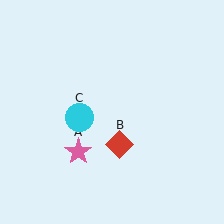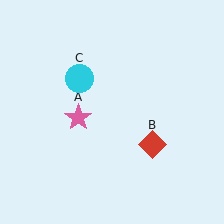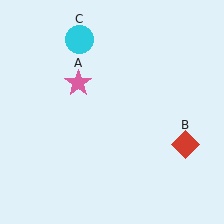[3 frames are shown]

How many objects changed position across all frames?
3 objects changed position: pink star (object A), red diamond (object B), cyan circle (object C).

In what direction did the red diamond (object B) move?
The red diamond (object B) moved right.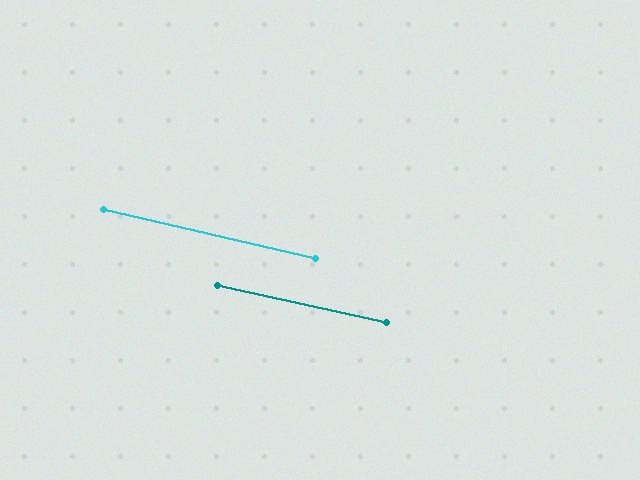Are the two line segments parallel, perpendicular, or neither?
Parallel — their directions differ by only 0.3°.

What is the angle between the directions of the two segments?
Approximately 0 degrees.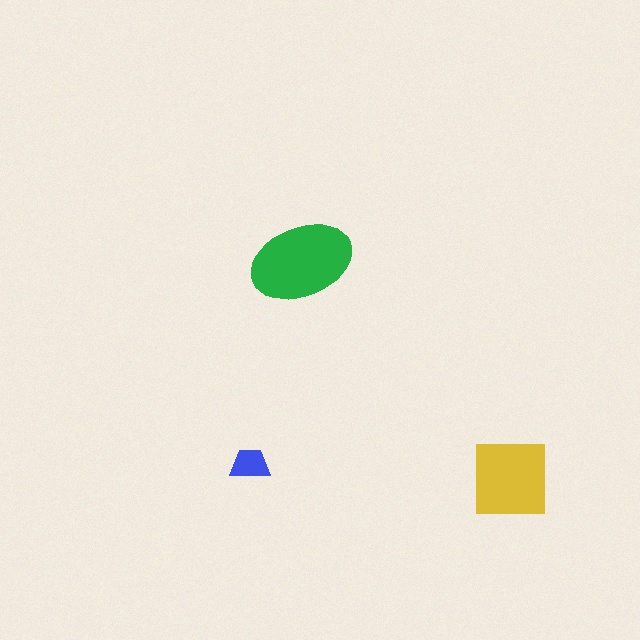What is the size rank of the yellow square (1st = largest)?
2nd.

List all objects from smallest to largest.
The blue trapezoid, the yellow square, the green ellipse.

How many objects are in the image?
There are 3 objects in the image.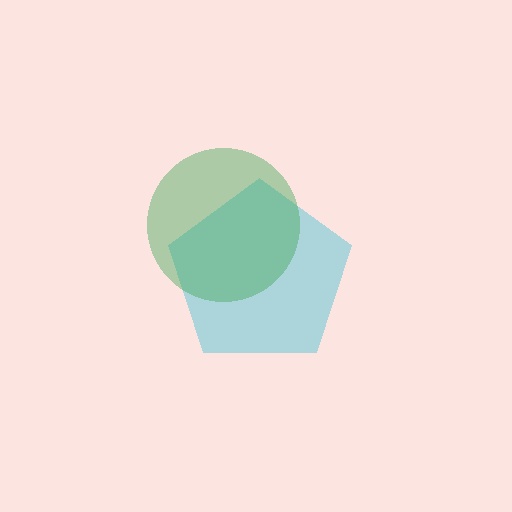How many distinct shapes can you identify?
There are 2 distinct shapes: a cyan pentagon, a green circle.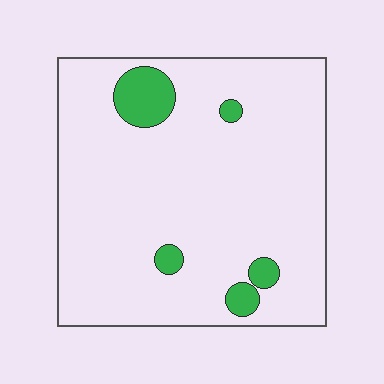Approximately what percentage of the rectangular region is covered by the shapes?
Approximately 10%.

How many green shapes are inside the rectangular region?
5.